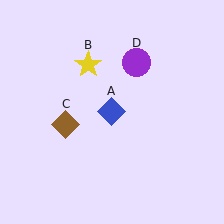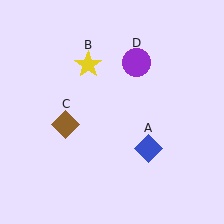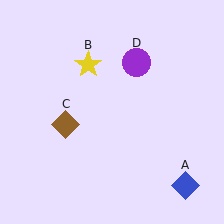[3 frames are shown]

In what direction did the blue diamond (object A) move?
The blue diamond (object A) moved down and to the right.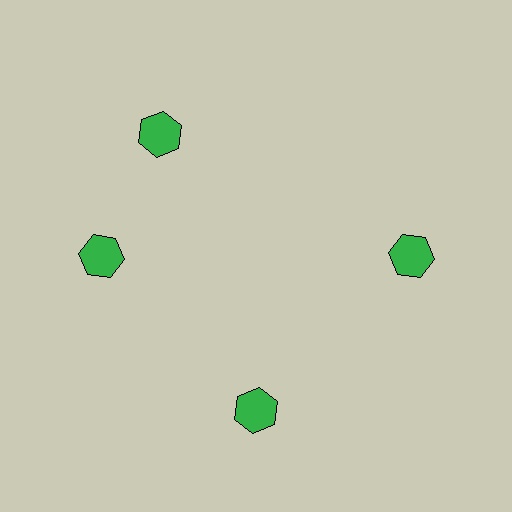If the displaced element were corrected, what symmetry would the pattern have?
It would have 4-fold rotational symmetry — the pattern would map onto itself every 90 degrees.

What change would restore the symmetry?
The symmetry would be restored by rotating it back into even spacing with its neighbors so that all 4 hexagons sit at equal angles and equal distance from the center.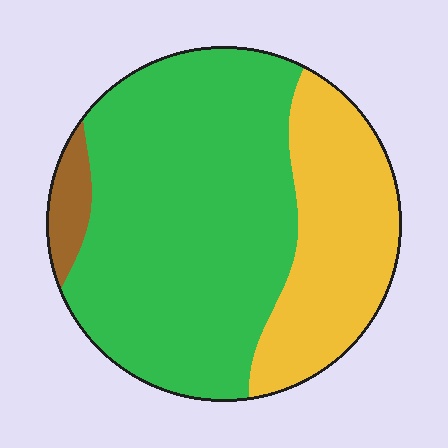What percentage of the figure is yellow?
Yellow takes up between a quarter and a half of the figure.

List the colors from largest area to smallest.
From largest to smallest: green, yellow, brown.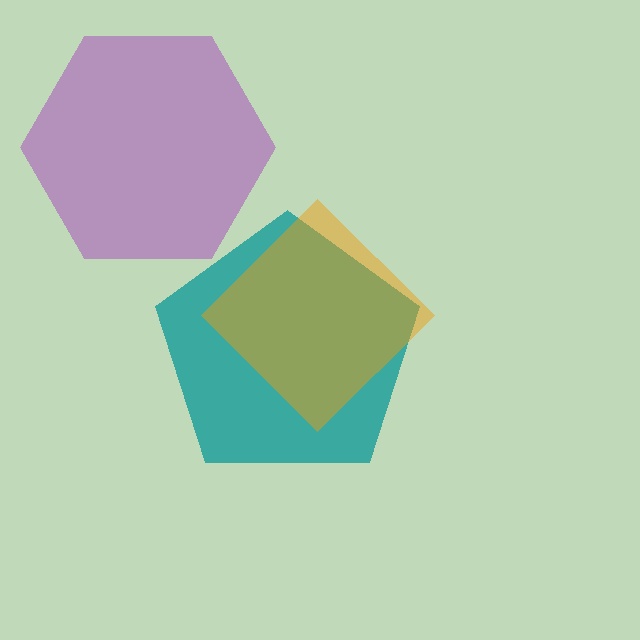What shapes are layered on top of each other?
The layered shapes are: a purple hexagon, a teal pentagon, an orange diamond.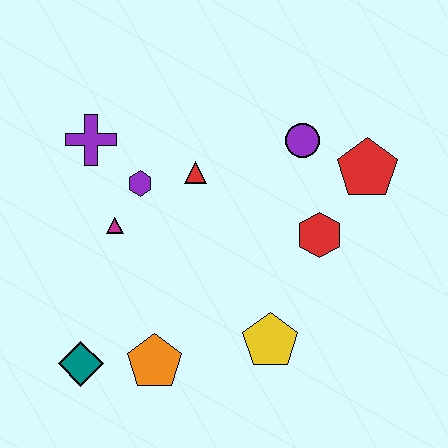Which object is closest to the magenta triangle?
The purple hexagon is closest to the magenta triangle.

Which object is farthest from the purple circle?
The teal diamond is farthest from the purple circle.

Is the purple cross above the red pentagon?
Yes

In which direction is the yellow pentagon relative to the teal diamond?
The yellow pentagon is to the right of the teal diamond.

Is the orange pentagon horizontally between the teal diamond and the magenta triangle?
No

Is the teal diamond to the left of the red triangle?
Yes